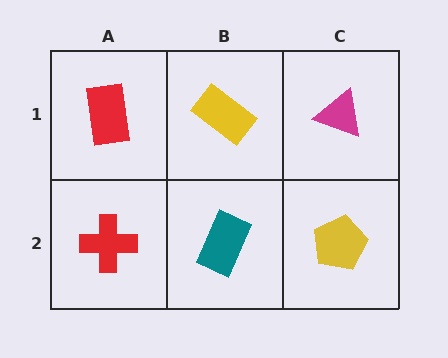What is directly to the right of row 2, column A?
A teal rectangle.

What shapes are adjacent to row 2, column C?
A magenta triangle (row 1, column C), a teal rectangle (row 2, column B).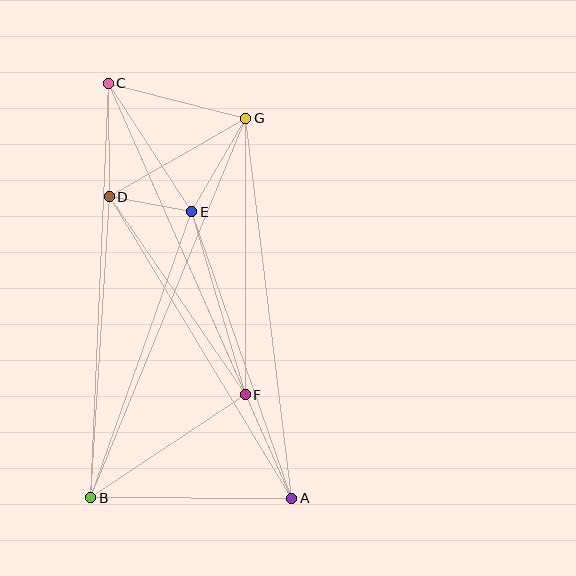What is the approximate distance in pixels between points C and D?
The distance between C and D is approximately 113 pixels.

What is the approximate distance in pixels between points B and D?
The distance between B and D is approximately 302 pixels.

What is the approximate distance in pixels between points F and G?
The distance between F and G is approximately 277 pixels.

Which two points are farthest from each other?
Points A and C are farthest from each other.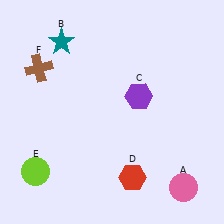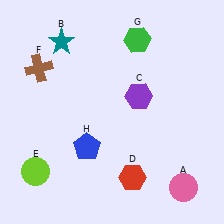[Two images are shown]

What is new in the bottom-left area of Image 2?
A blue pentagon (H) was added in the bottom-left area of Image 2.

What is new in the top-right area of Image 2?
A green hexagon (G) was added in the top-right area of Image 2.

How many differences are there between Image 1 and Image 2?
There are 2 differences between the two images.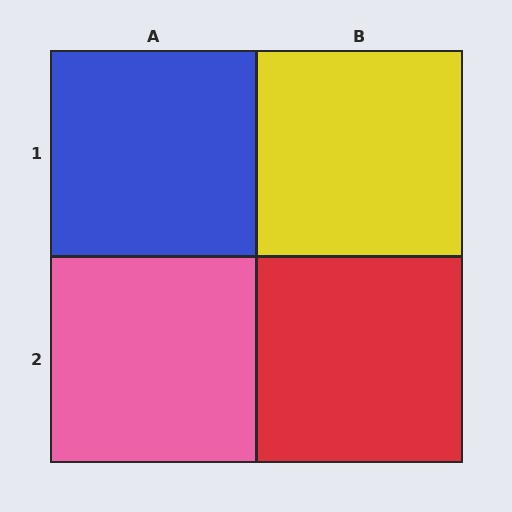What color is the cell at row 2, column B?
Red.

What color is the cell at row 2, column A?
Pink.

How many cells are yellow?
1 cell is yellow.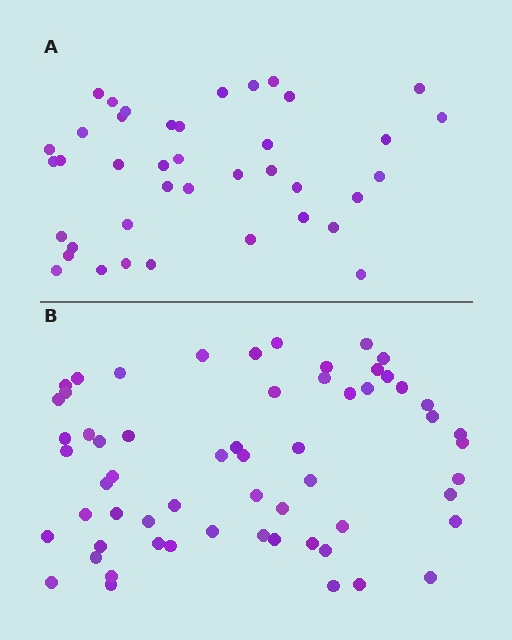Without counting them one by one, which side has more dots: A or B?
Region B (the bottom region) has more dots.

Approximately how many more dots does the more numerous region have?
Region B has approximately 20 more dots than region A.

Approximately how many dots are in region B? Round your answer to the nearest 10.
About 60 dots.